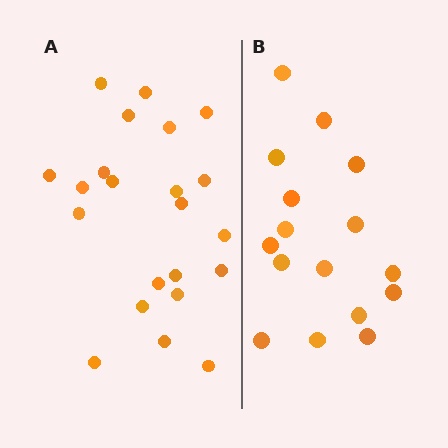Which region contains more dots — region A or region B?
Region A (the left region) has more dots.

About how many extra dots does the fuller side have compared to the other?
Region A has about 6 more dots than region B.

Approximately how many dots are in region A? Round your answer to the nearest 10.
About 20 dots. (The exact count is 22, which rounds to 20.)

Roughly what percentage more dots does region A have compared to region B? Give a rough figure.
About 40% more.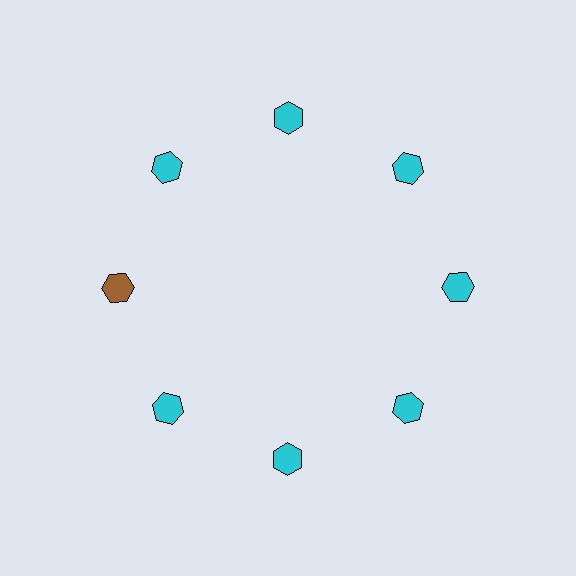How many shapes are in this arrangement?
There are 8 shapes arranged in a ring pattern.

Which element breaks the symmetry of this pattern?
The brown hexagon at roughly the 9 o'clock position breaks the symmetry. All other shapes are cyan hexagons.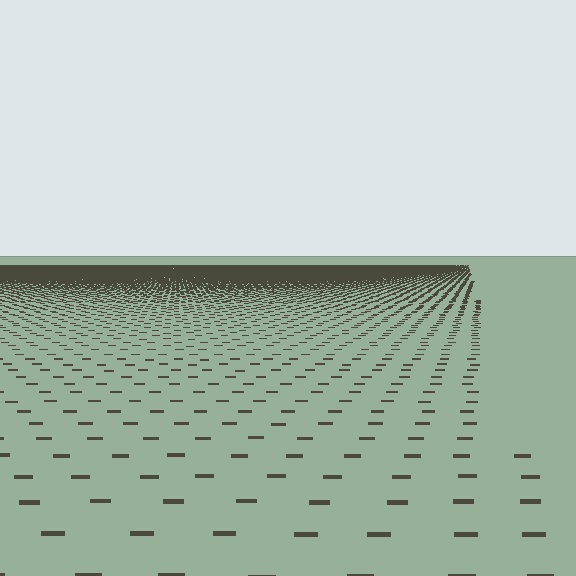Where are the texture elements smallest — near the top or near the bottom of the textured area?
Near the top.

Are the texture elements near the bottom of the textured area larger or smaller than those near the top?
Larger. Near the bottom, elements are closer to the viewer and appear at a bigger on-screen size.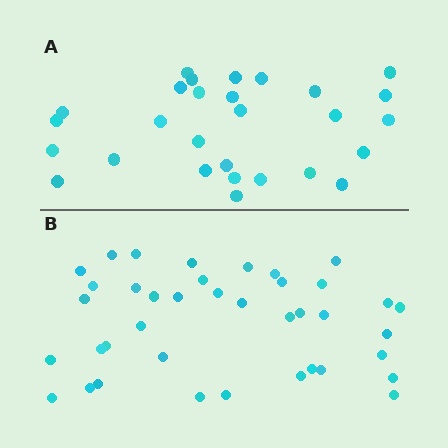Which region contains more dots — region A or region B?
Region B (the bottom region) has more dots.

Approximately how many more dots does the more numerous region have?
Region B has roughly 12 or so more dots than region A.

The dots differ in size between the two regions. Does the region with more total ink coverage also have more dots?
No. Region A has more total ink coverage because its dots are larger, but region B actually contains more individual dots. Total area can be misleading — the number of items is what matters here.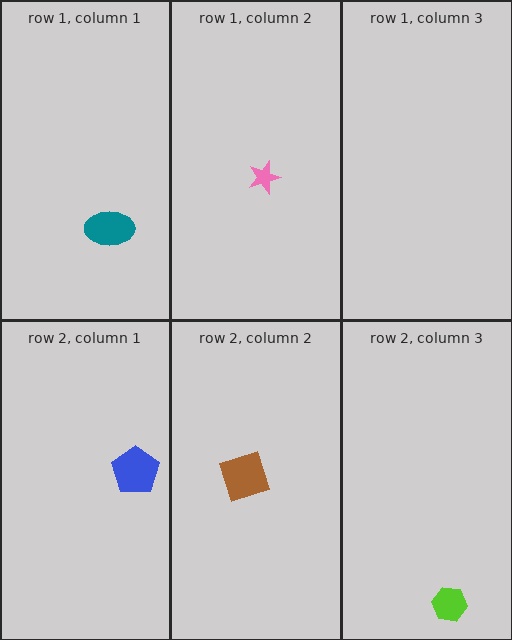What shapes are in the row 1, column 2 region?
The pink star.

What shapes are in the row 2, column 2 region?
The brown square.